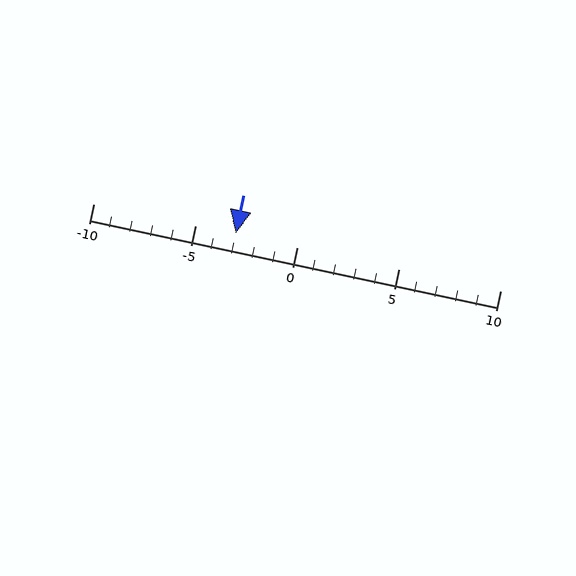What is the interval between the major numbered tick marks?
The major tick marks are spaced 5 units apart.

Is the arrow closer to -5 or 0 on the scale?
The arrow is closer to -5.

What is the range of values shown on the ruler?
The ruler shows values from -10 to 10.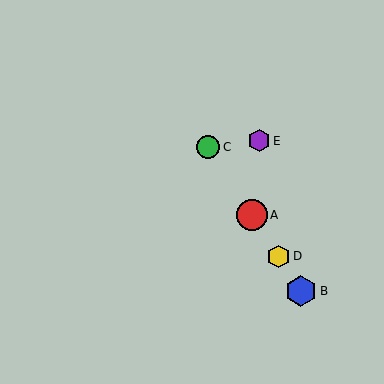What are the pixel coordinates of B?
Object B is at (301, 291).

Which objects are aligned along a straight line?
Objects A, B, C, D are aligned along a straight line.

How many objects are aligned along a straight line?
4 objects (A, B, C, D) are aligned along a straight line.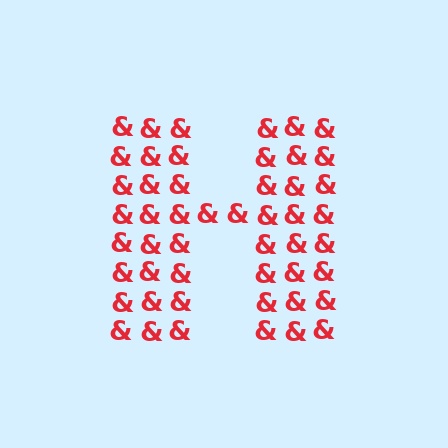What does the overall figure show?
The overall figure shows the letter H.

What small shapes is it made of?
It is made of small ampersands.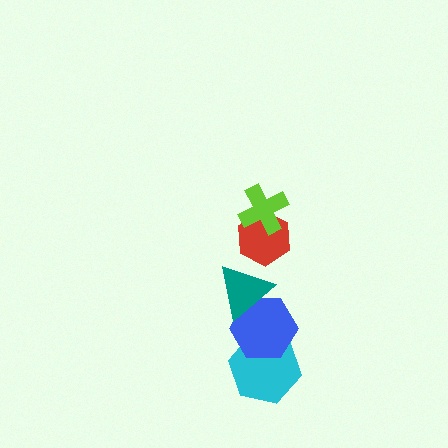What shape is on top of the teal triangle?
The red hexagon is on top of the teal triangle.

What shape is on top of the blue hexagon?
The teal triangle is on top of the blue hexagon.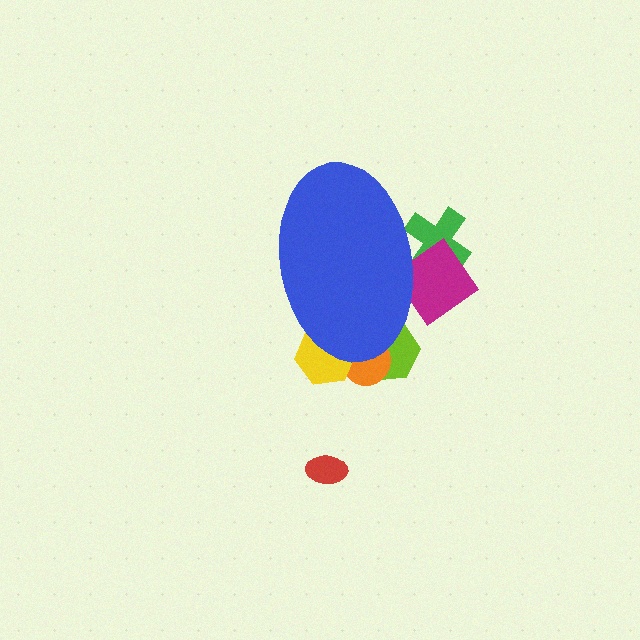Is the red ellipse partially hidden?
No, the red ellipse is fully visible.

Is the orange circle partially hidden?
Yes, the orange circle is partially hidden behind the blue ellipse.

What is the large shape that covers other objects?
A blue ellipse.